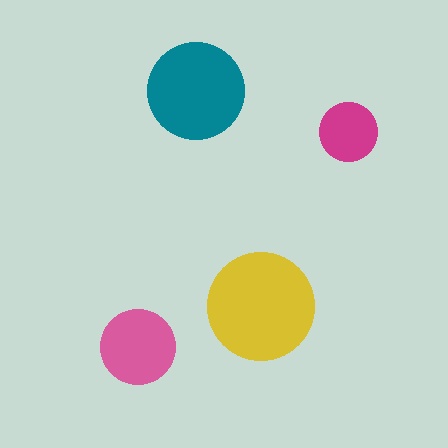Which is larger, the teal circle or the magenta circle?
The teal one.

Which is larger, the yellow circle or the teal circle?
The yellow one.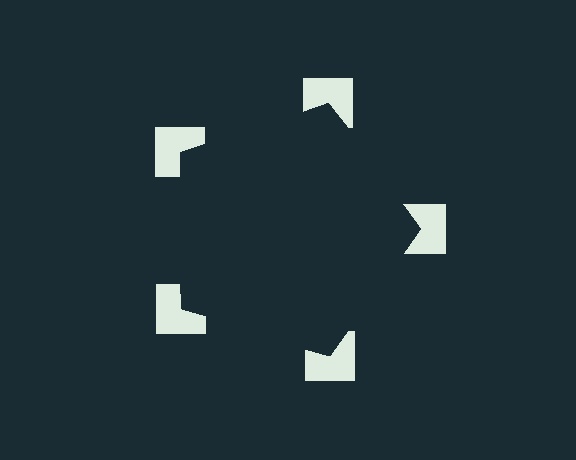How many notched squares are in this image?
There are 5 — one at each vertex of the illusory pentagon.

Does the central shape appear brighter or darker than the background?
It typically appears slightly darker than the background, even though no actual brightness change is drawn.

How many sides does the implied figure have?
5 sides.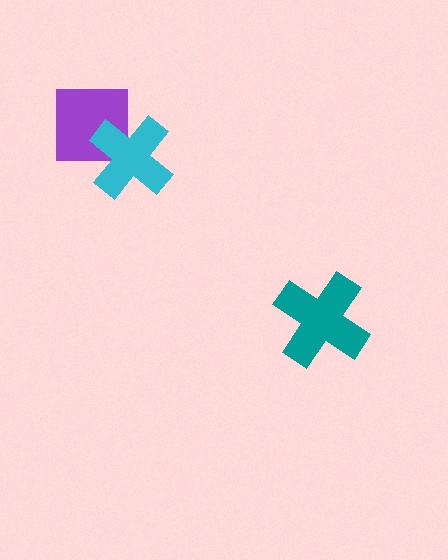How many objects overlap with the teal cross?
0 objects overlap with the teal cross.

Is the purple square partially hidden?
Yes, it is partially covered by another shape.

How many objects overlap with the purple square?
1 object overlaps with the purple square.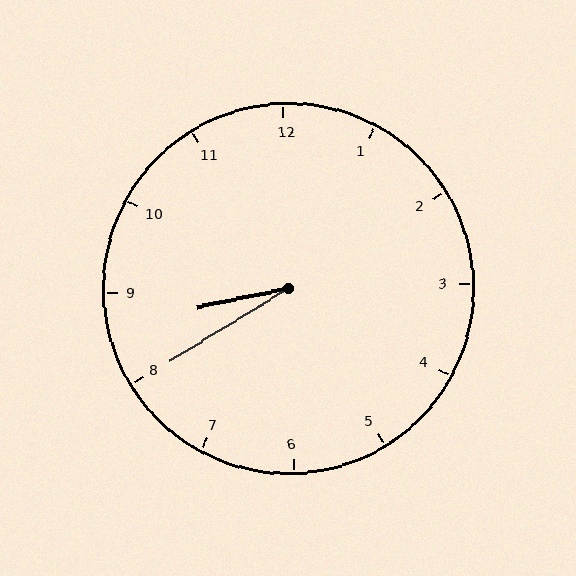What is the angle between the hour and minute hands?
Approximately 20 degrees.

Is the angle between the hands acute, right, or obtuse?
It is acute.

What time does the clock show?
8:40.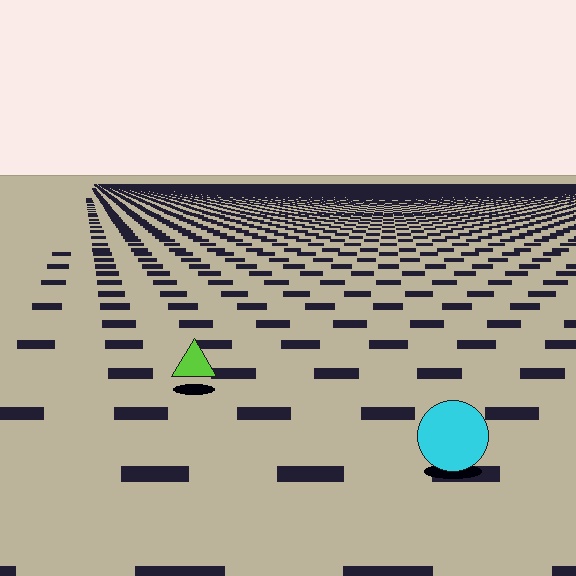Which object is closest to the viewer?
The cyan circle is closest. The texture marks near it are larger and more spread out.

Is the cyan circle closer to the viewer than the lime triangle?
Yes. The cyan circle is closer — you can tell from the texture gradient: the ground texture is coarser near it.